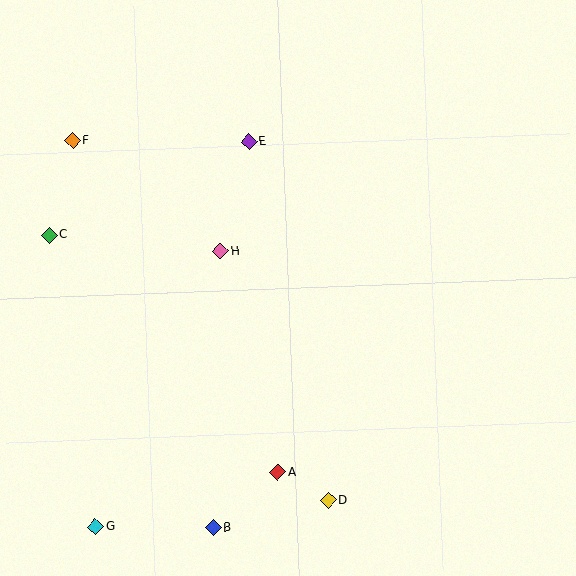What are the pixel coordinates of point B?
Point B is at (213, 528).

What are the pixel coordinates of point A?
Point A is at (278, 472).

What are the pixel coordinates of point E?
Point E is at (249, 142).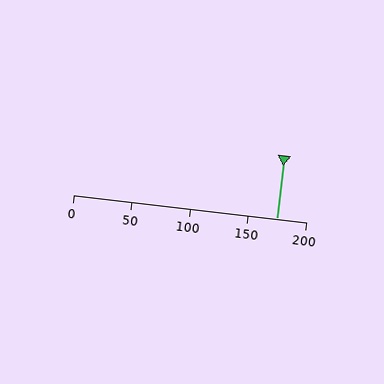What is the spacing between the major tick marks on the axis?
The major ticks are spaced 50 apart.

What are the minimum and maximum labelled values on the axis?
The axis runs from 0 to 200.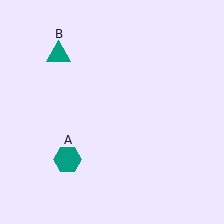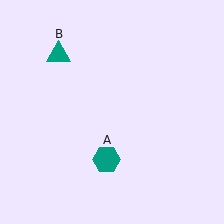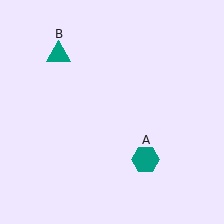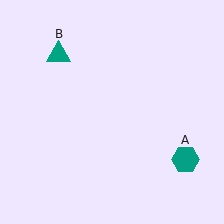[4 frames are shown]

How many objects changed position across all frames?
1 object changed position: teal hexagon (object A).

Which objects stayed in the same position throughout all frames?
Teal triangle (object B) remained stationary.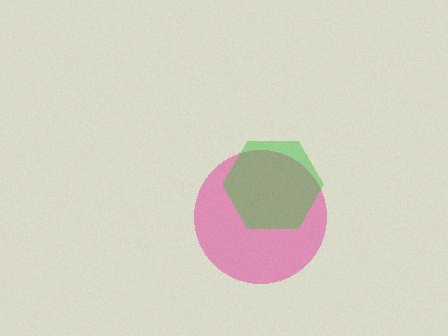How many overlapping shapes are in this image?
There are 2 overlapping shapes in the image.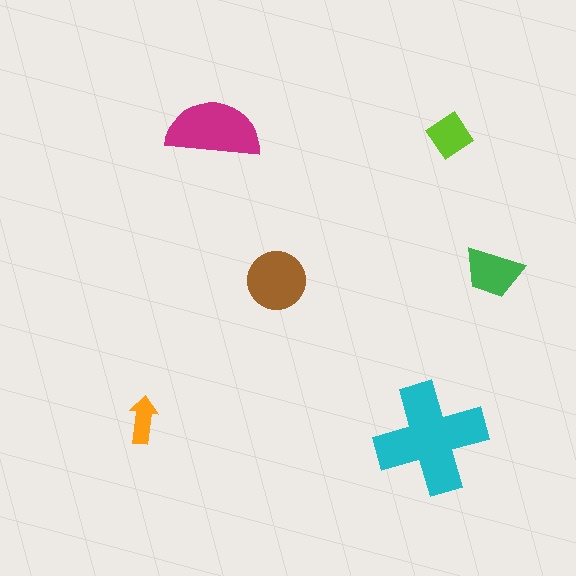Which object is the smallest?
The orange arrow.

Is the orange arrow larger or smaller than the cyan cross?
Smaller.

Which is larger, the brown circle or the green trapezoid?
The brown circle.